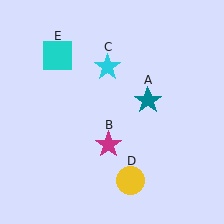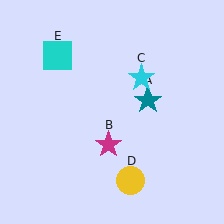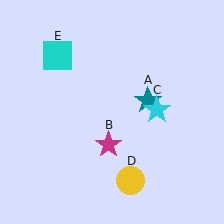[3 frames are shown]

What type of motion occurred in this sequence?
The cyan star (object C) rotated clockwise around the center of the scene.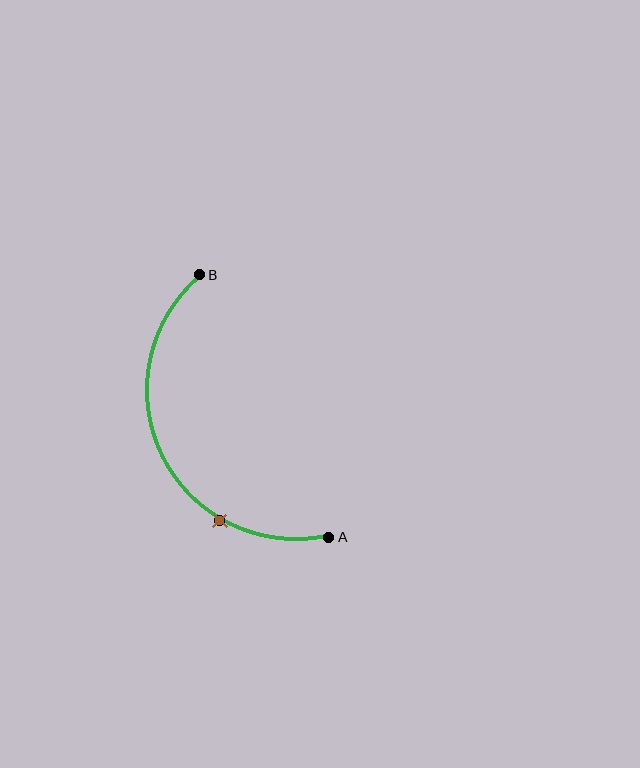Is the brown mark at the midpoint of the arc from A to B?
No. The brown mark lies on the arc but is closer to endpoint A. The arc midpoint would be at the point on the curve equidistant along the arc from both A and B.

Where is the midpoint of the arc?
The arc midpoint is the point on the curve farthest from the straight line joining A and B. It sits to the left of that line.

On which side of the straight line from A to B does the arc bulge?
The arc bulges to the left of the straight line connecting A and B.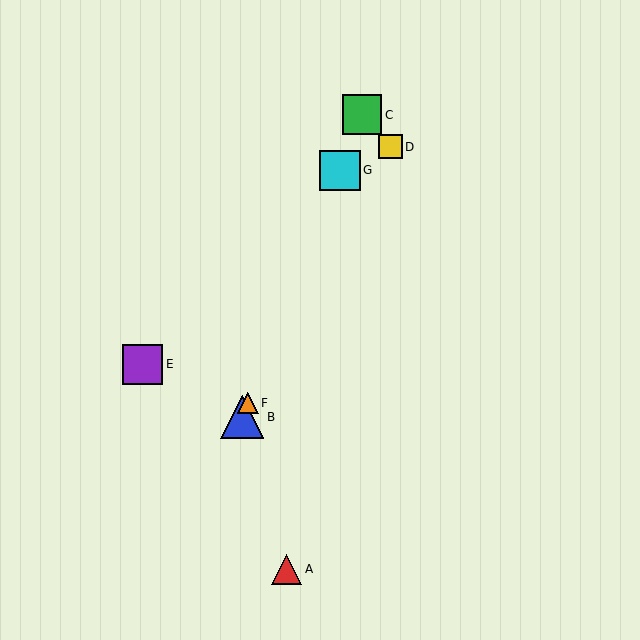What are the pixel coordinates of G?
Object G is at (340, 170).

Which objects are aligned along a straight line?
Objects B, C, F, G are aligned along a straight line.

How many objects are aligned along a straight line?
4 objects (B, C, F, G) are aligned along a straight line.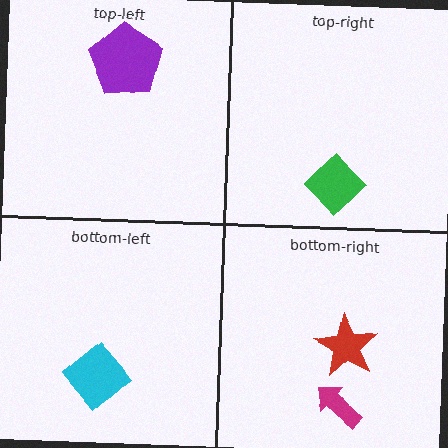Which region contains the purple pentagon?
The top-left region.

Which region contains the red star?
The bottom-right region.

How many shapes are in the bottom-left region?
1.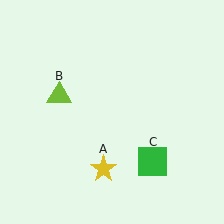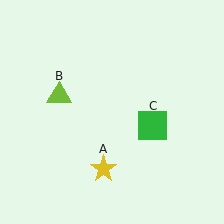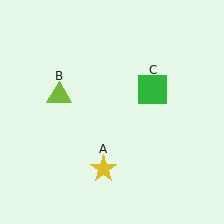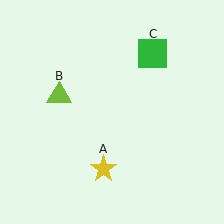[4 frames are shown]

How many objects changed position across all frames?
1 object changed position: green square (object C).